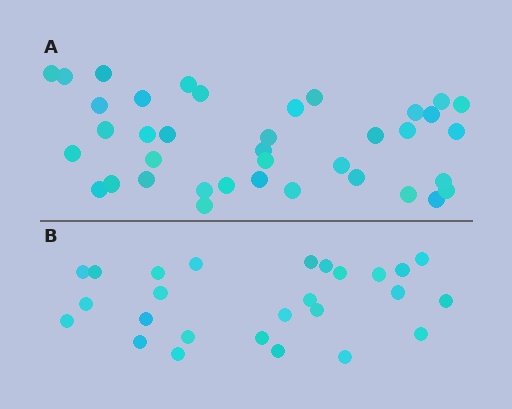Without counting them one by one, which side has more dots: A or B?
Region A (the top region) has more dots.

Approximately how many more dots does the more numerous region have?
Region A has roughly 12 or so more dots than region B.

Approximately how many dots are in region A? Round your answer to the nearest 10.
About 40 dots. (The exact count is 38, which rounds to 40.)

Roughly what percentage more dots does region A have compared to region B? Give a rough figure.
About 45% more.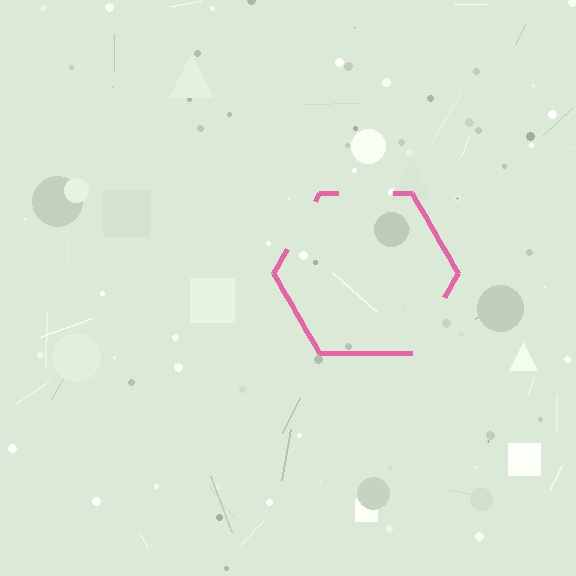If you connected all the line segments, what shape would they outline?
They would outline a hexagon.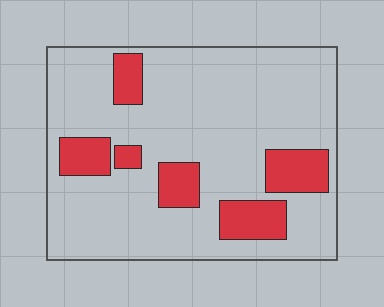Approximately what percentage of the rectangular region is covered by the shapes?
Approximately 20%.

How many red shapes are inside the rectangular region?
6.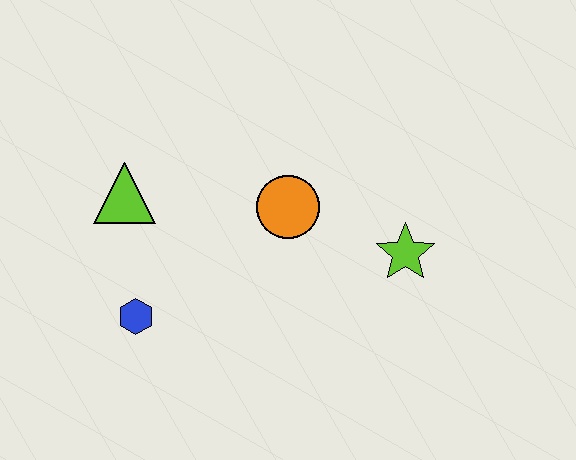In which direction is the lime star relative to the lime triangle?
The lime star is to the right of the lime triangle.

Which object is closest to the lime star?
The orange circle is closest to the lime star.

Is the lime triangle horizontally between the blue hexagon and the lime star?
No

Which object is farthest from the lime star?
The lime triangle is farthest from the lime star.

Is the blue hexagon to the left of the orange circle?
Yes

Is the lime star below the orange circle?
Yes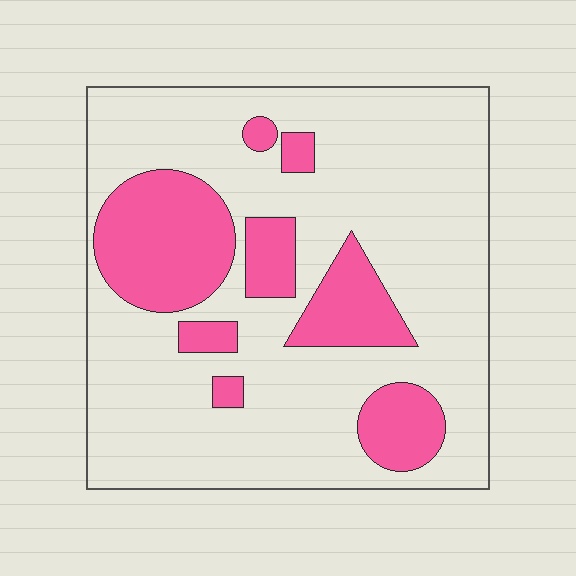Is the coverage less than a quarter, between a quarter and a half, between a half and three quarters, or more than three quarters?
Less than a quarter.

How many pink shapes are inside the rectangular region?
8.